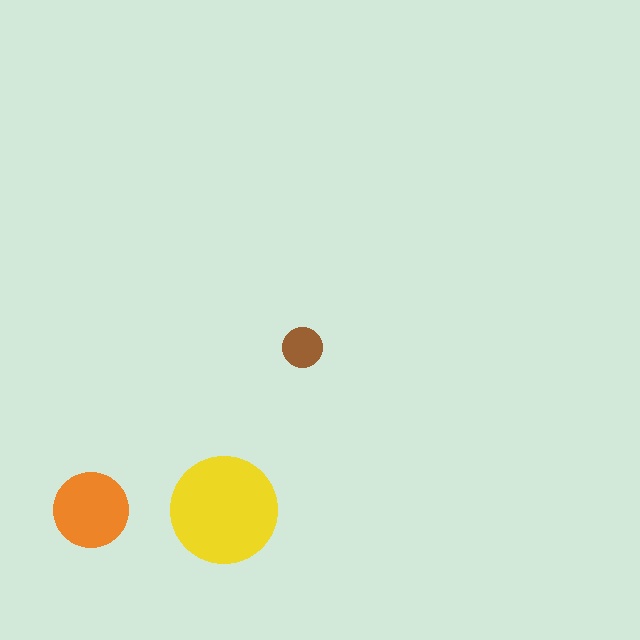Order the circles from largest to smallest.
the yellow one, the orange one, the brown one.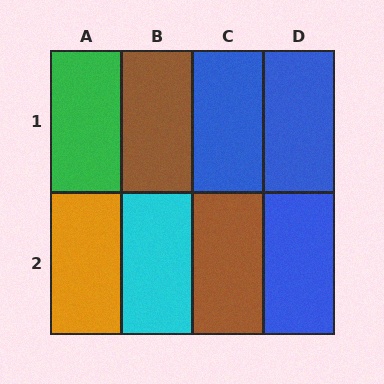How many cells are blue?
3 cells are blue.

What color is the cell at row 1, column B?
Brown.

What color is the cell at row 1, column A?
Green.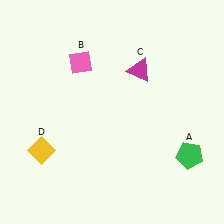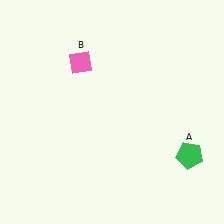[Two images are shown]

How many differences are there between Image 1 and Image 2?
There are 2 differences between the two images.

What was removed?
The yellow diamond (D), the magenta triangle (C) were removed in Image 2.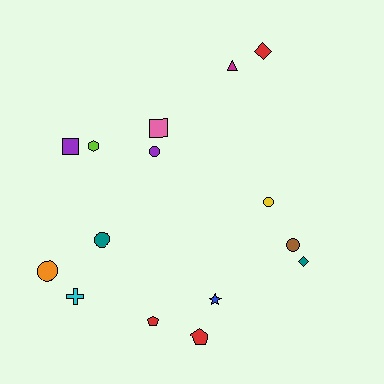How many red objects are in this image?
There are 3 red objects.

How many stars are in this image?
There is 1 star.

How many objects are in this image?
There are 15 objects.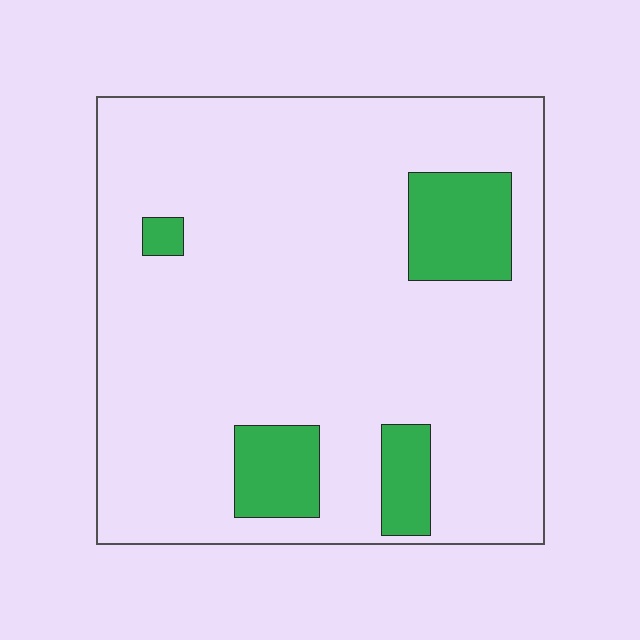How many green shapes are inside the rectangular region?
4.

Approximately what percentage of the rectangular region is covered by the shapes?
Approximately 15%.